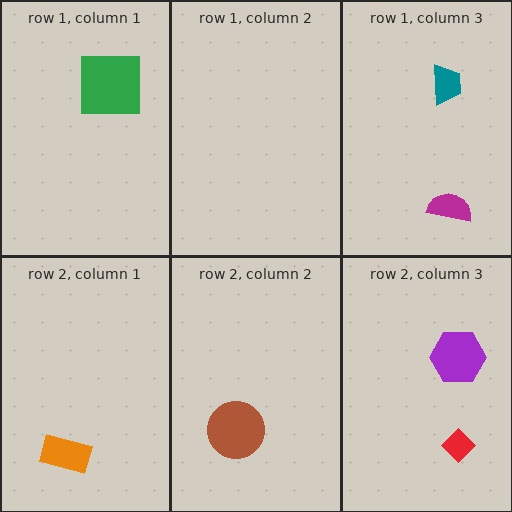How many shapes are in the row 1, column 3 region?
2.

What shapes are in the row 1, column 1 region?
The green square.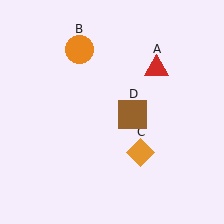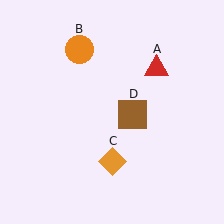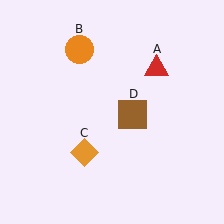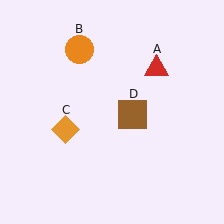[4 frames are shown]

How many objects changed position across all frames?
1 object changed position: orange diamond (object C).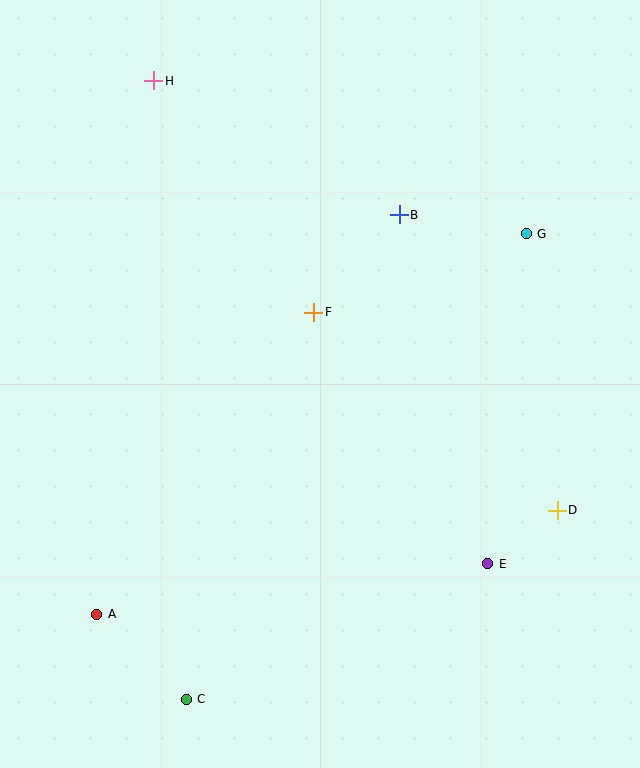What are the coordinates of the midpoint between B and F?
The midpoint between B and F is at (356, 263).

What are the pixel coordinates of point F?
Point F is at (314, 312).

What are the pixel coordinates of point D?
Point D is at (557, 510).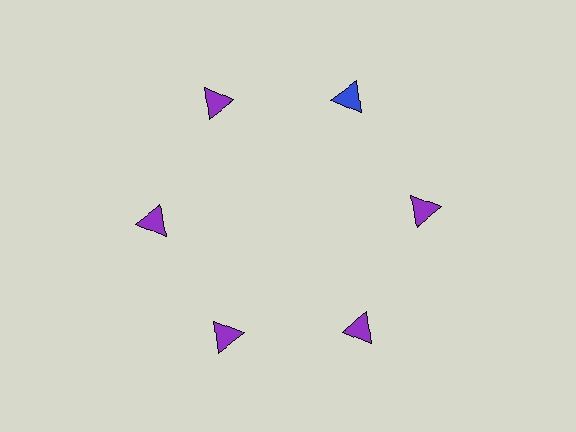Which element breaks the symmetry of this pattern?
The blue triangle at roughly the 1 o'clock position breaks the symmetry. All other shapes are purple triangles.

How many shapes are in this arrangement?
There are 6 shapes arranged in a ring pattern.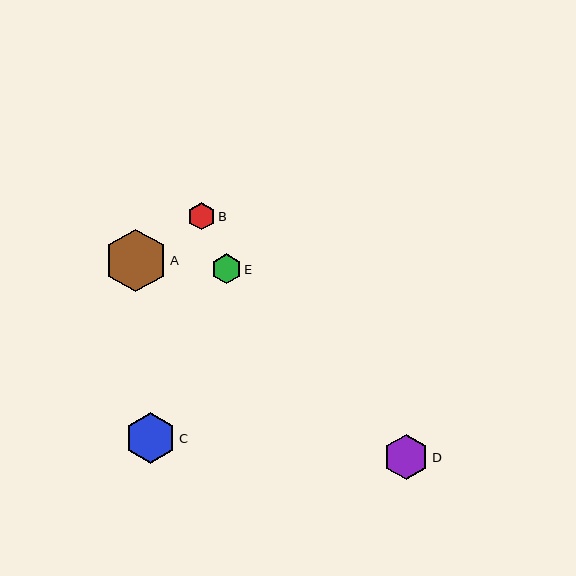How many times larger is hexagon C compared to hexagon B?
Hexagon C is approximately 1.9 times the size of hexagon B.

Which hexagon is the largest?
Hexagon A is the largest with a size of approximately 63 pixels.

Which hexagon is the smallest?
Hexagon B is the smallest with a size of approximately 27 pixels.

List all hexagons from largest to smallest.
From largest to smallest: A, C, D, E, B.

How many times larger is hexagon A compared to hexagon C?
Hexagon A is approximately 1.2 times the size of hexagon C.